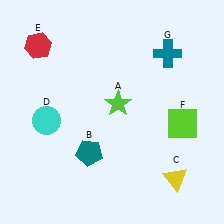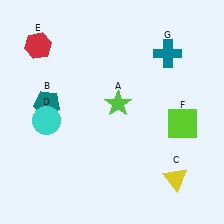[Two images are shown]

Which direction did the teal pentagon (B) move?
The teal pentagon (B) moved up.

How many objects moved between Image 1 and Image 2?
1 object moved between the two images.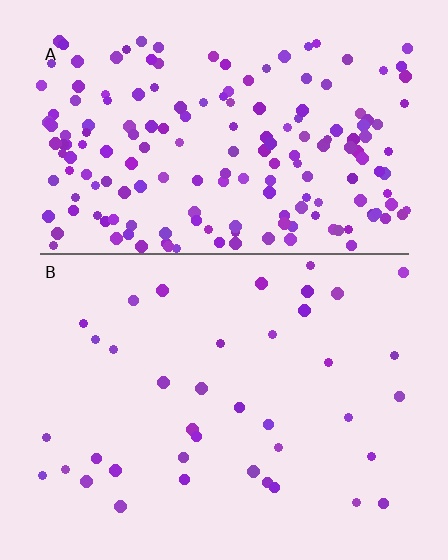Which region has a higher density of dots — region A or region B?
A (the top).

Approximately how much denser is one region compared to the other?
Approximately 4.8× — region A over region B.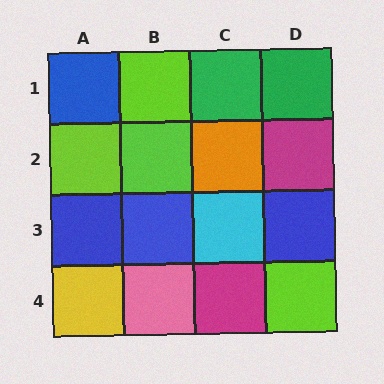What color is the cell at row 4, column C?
Magenta.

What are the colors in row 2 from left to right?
Lime, lime, orange, magenta.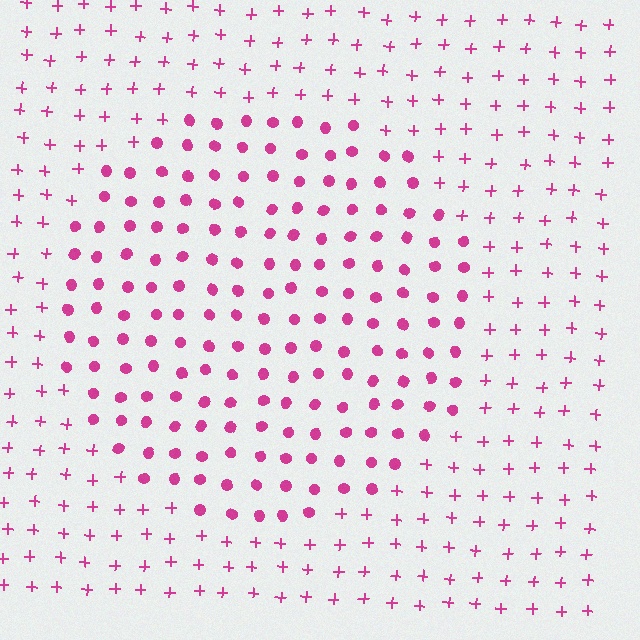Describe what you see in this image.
The image is filled with small magenta elements arranged in a uniform grid. A circle-shaped region contains circles, while the surrounding area contains plus signs. The boundary is defined purely by the change in element shape.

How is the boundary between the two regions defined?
The boundary is defined by a change in element shape: circles inside vs. plus signs outside. All elements share the same color and spacing.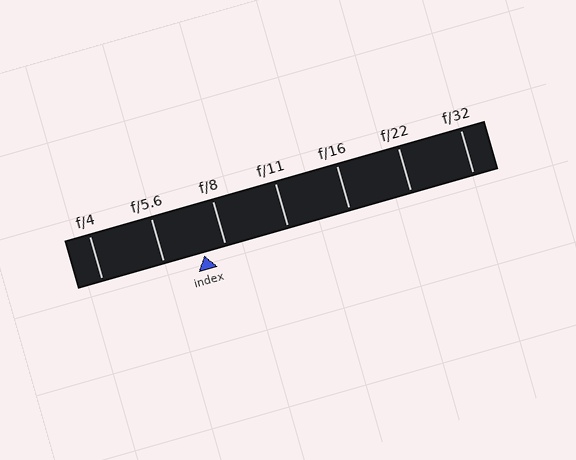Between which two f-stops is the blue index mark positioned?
The index mark is between f/5.6 and f/8.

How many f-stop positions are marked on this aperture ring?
There are 7 f-stop positions marked.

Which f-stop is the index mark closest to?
The index mark is closest to f/8.